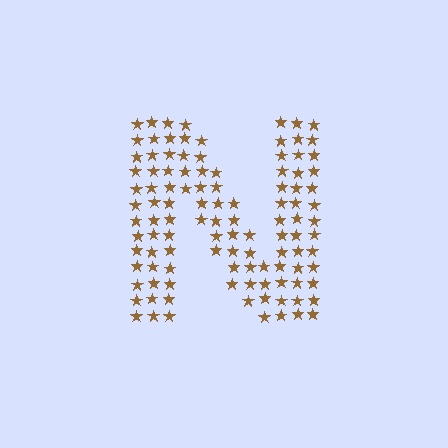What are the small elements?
The small elements are stars.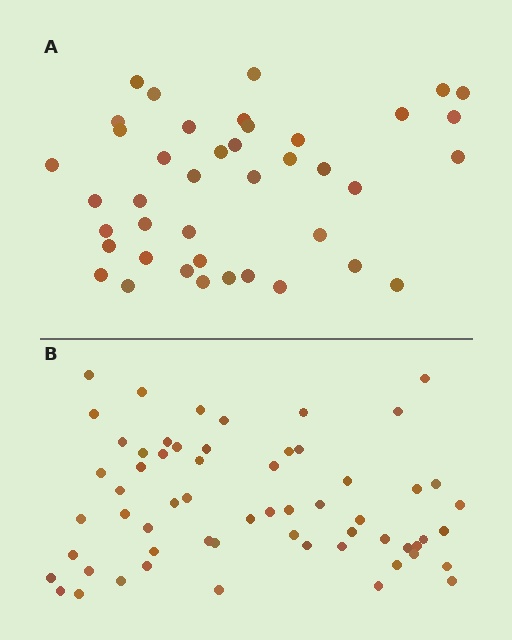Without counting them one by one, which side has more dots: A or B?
Region B (the bottom region) has more dots.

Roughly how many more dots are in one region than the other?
Region B has approximately 20 more dots than region A.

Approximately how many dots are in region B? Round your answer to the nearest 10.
About 60 dots.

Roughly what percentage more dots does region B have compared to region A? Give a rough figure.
About 45% more.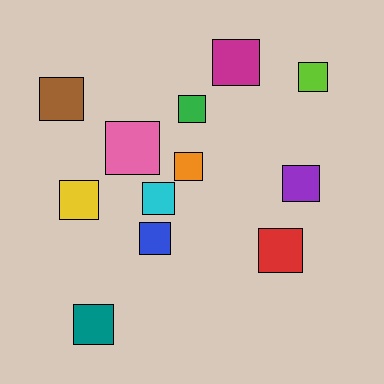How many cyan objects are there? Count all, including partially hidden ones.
There is 1 cyan object.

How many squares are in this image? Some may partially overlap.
There are 12 squares.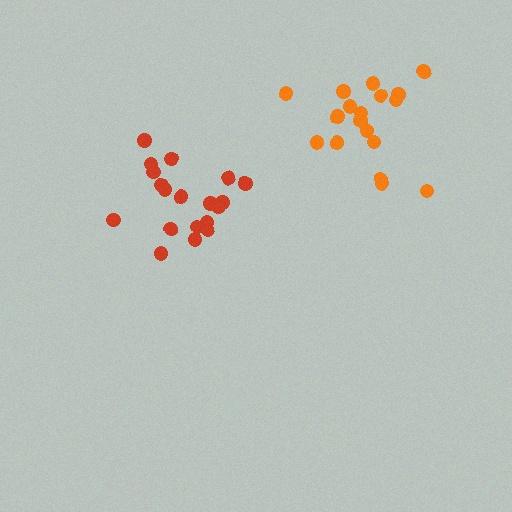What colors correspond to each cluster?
The clusters are colored: orange, red.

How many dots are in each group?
Group 1: 18 dots, Group 2: 20 dots (38 total).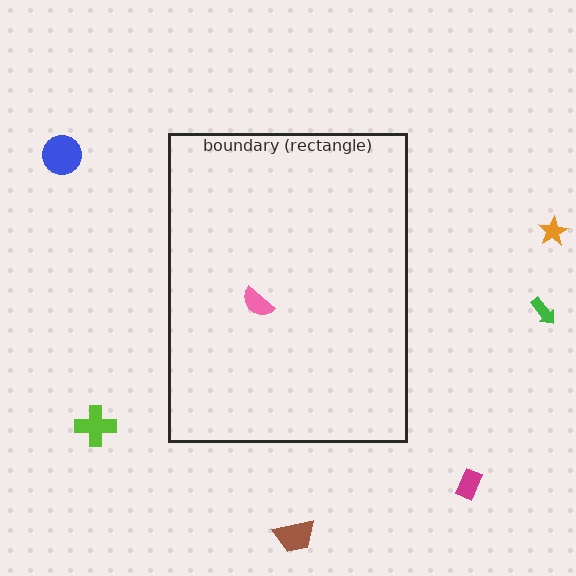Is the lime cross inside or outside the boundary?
Outside.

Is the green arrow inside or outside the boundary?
Outside.